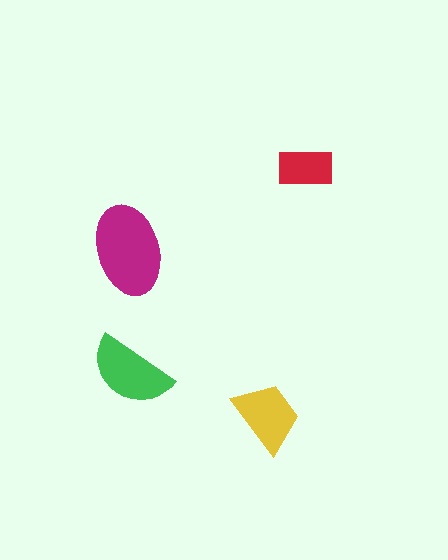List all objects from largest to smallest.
The magenta ellipse, the green semicircle, the yellow trapezoid, the red rectangle.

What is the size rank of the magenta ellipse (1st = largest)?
1st.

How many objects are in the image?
There are 4 objects in the image.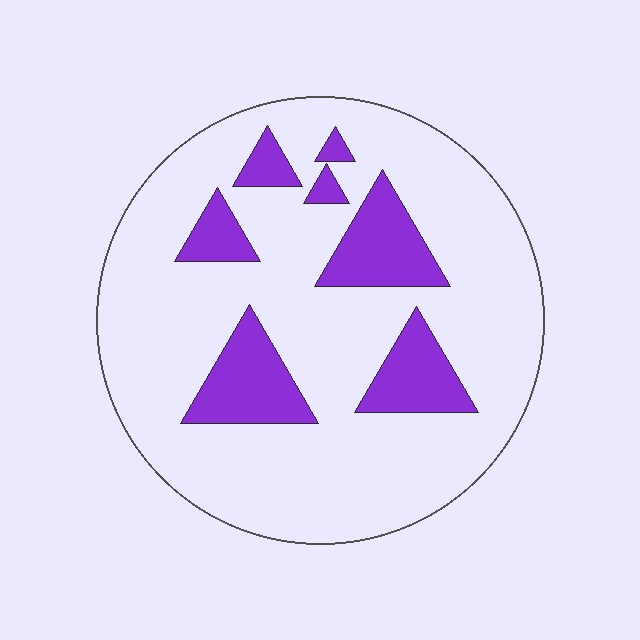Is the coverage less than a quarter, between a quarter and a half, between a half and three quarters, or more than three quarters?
Less than a quarter.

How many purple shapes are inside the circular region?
7.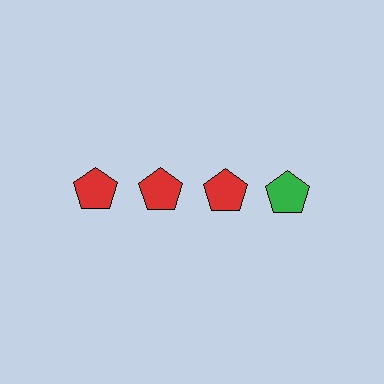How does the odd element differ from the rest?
It has a different color: green instead of red.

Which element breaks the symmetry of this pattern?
The green pentagon in the top row, second from right column breaks the symmetry. All other shapes are red pentagons.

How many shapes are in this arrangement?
There are 4 shapes arranged in a grid pattern.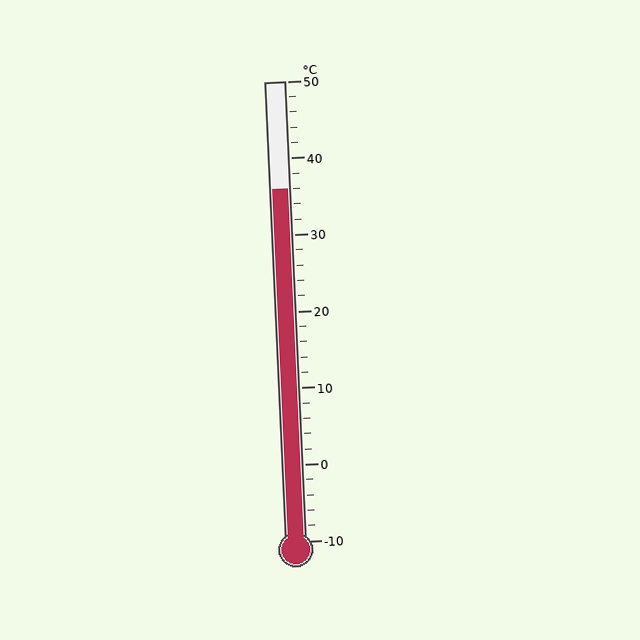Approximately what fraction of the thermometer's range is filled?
The thermometer is filled to approximately 75% of its range.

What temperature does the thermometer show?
The thermometer shows approximately 36°C.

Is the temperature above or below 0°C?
The temperature is above 0°C.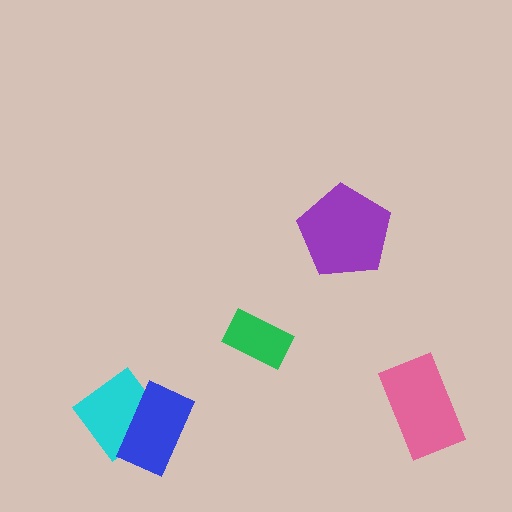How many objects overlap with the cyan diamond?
1 object overlaps with the cyan diamond.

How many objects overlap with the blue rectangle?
1 object overlaps with the blue rectangle.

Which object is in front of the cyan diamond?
The blue rectangle is in front of the cyan diamond.